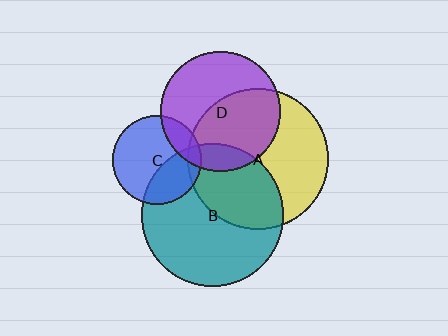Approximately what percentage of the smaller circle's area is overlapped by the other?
Approximately 35%.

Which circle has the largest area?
Circle B (teal).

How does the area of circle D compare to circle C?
Approximately 1.8 times.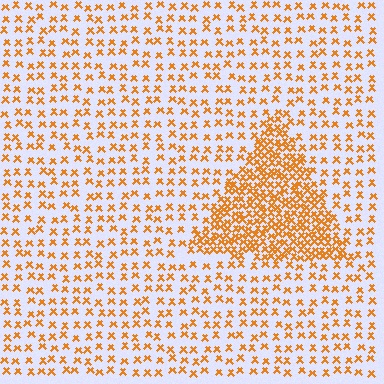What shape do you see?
I see a triangle.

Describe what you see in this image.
The image contains small orange elements arranged at two different densities. A triangle-shaped region is visible where the elements are more densely packed than the surrounding area.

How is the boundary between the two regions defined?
The boundary is defined by a change in element density (approximately 2.7x ratio). All elements are the same color, size, and shape.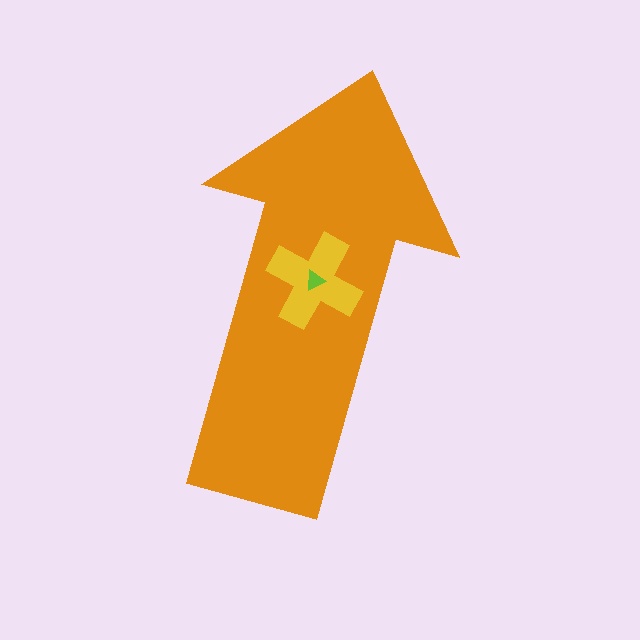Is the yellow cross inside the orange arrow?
Yes.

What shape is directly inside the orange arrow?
The yellow cross.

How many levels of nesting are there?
3.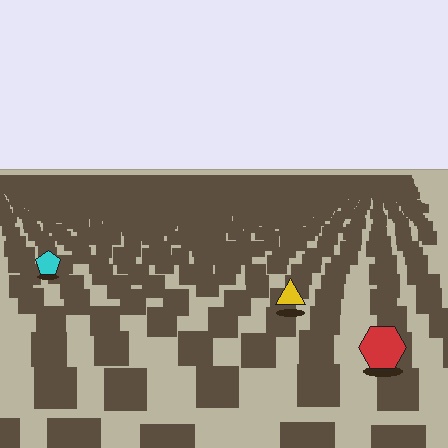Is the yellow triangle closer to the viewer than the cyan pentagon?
Yes. The yellow triangle is closer — you can tell from the texture gradient: the ground texture is coarser near it.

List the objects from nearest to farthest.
From nearest to farthest: the red hexagon, the yellow triangle, the cyan pentagon.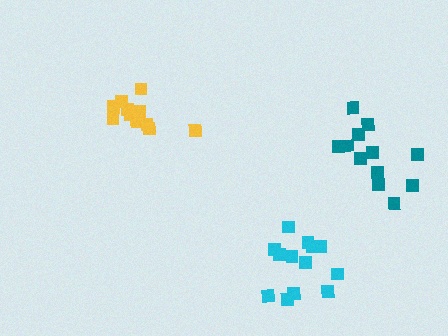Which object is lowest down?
The cyan cluster is bottommost.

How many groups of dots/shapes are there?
There are 3 groups.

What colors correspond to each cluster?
The clusters are colored: yellow, teal, cyan.